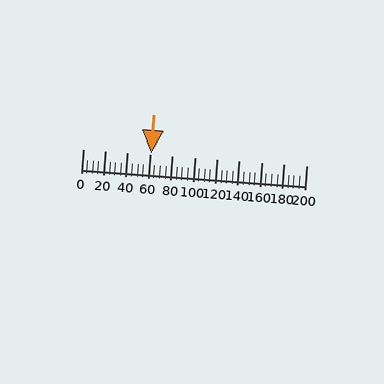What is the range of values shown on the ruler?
The ruler shows values from 0 to 200.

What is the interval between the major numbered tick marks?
The major tick marks are spaced 20 units apart.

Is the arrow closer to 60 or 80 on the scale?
The arrow is closer to 60.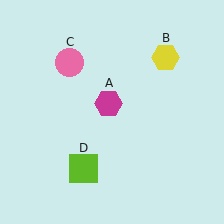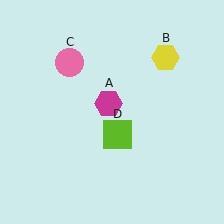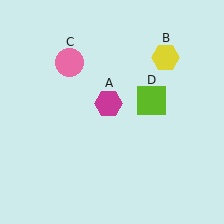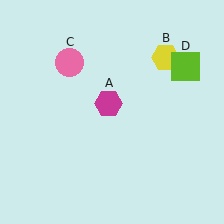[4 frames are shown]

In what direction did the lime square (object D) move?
The lime square (object D) moved up and to the right.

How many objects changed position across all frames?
1 object changed position: lime square (object D).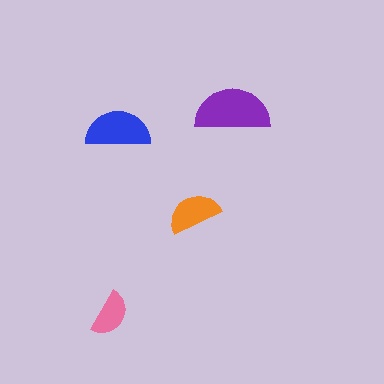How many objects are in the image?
There are 4 objects in the image.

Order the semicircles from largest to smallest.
the purple one, the blue one, the orange one, the pink one.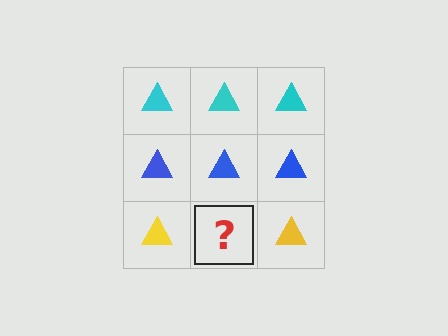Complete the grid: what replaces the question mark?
The question mark should be replaced with a yellow triangle.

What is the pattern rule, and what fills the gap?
The rule is that each row has a consistent color. The gap should be filled with a yellow triangle.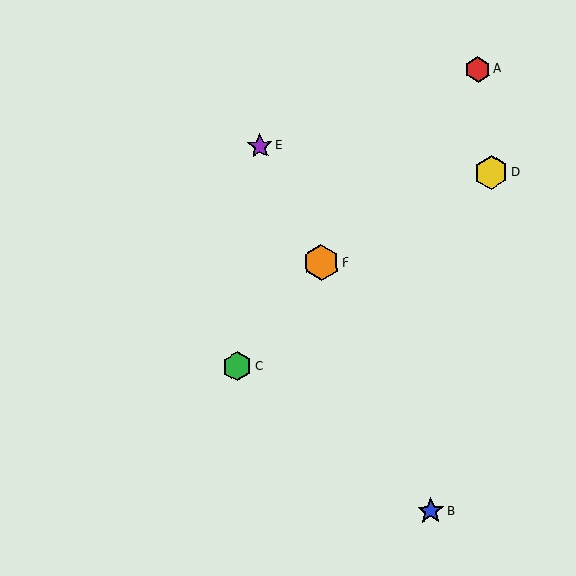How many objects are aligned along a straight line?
3 objects (A, C, F) are aligned along a straight line.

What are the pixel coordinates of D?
Object D is at (491, 172).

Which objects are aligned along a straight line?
Objects A, C, F are aligned along a straight line.